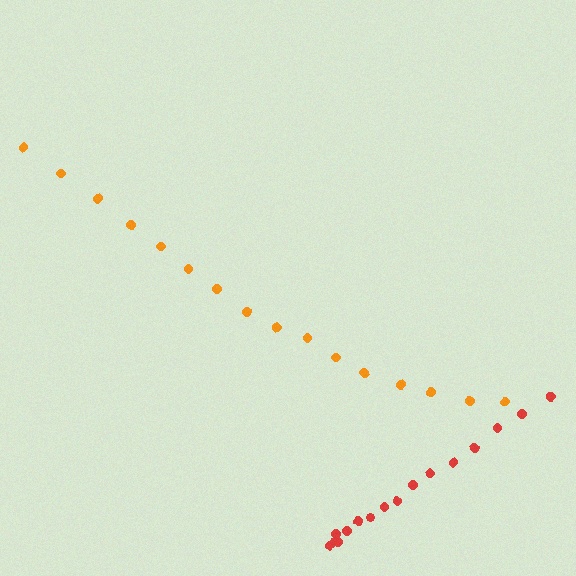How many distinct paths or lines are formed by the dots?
There are 2 distinct paths.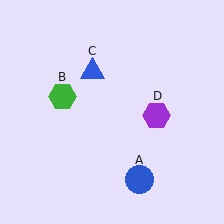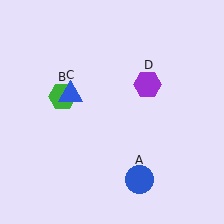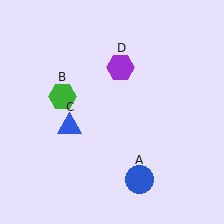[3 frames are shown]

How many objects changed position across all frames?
2 objects changed position: blue triangle (object C), purple hexagon (object D).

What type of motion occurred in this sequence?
The blue triangle (object C), purple hexagon (object D) rotated counterclockwise around the center of the scene.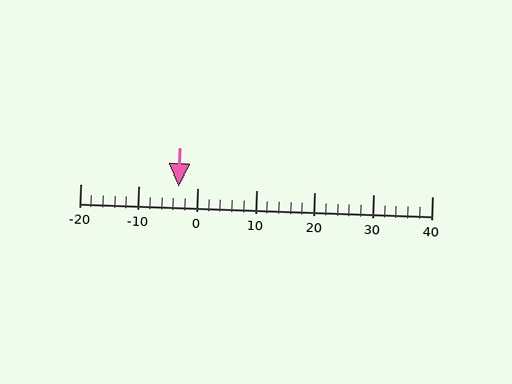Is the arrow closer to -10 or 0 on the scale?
The arrow is closer to 0.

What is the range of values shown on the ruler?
The ruler shows values from -20 to 40.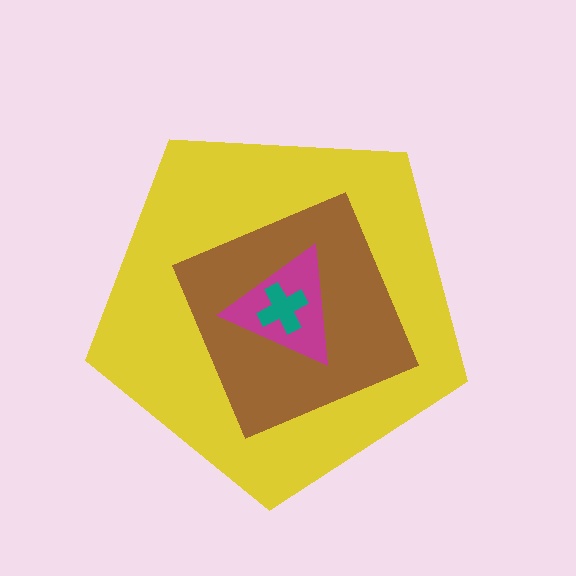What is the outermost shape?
The yellow pentagon.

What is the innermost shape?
The teal cross.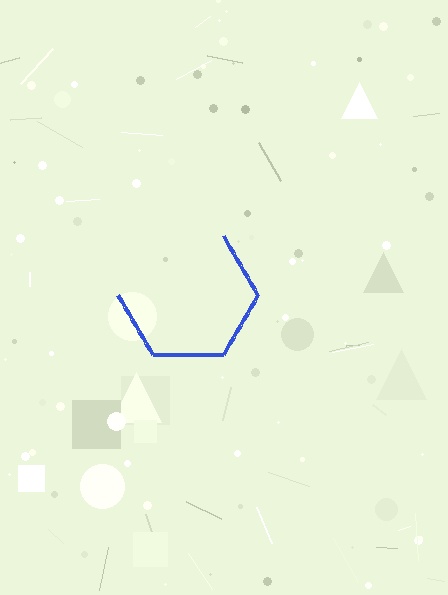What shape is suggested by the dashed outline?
The dashed outline suggests a hexagon.